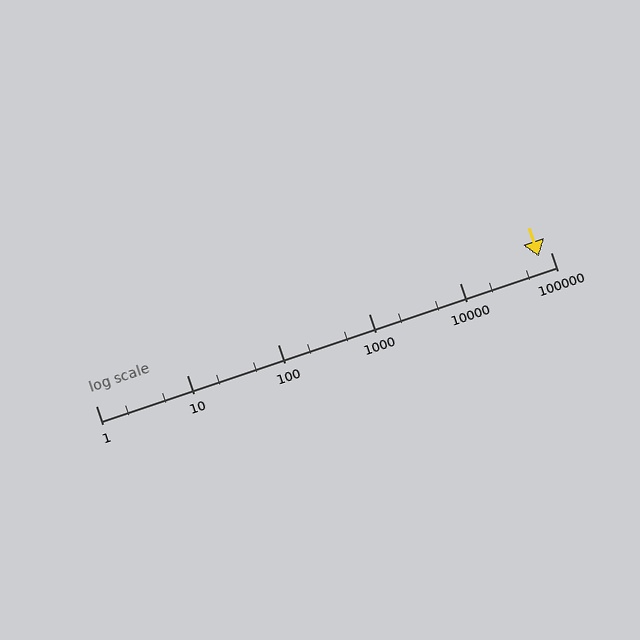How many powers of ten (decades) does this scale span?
The scale spans 5 decades, from 1 to 100000.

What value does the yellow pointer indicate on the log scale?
The pointer indicates approximately 74000.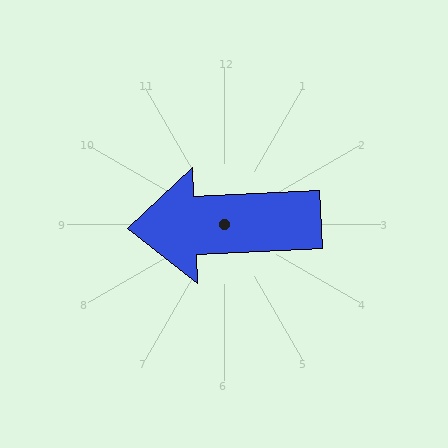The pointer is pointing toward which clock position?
Roughly 9 o'clock.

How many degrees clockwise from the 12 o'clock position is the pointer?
Approximately 267 degrees.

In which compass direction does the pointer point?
West.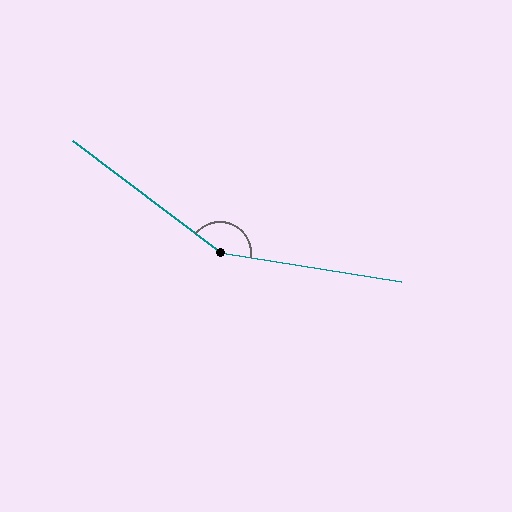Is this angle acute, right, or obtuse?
It is obtuse.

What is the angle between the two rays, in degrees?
Approximately 152 degrees.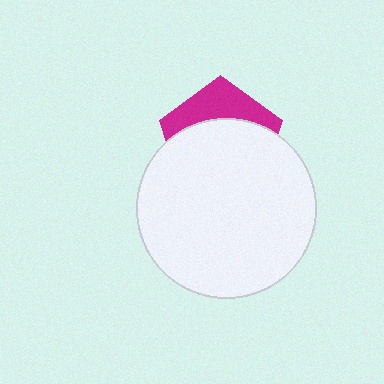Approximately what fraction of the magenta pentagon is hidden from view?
Roughly 67% of the magenta pentagon is hidden behind the white circle.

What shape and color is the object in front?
The object in front is a white circle.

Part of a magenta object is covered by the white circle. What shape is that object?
It is a pentagon.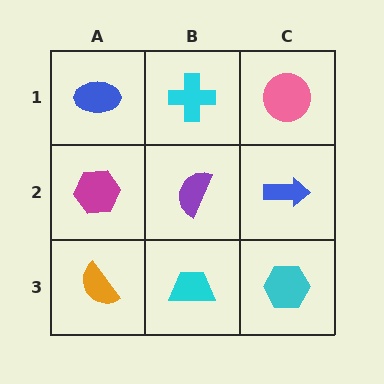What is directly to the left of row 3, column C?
A cyan trapezoid.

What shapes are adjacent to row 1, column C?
A blue arrow (row 2, column C), a cyan cross (row 1, column B).